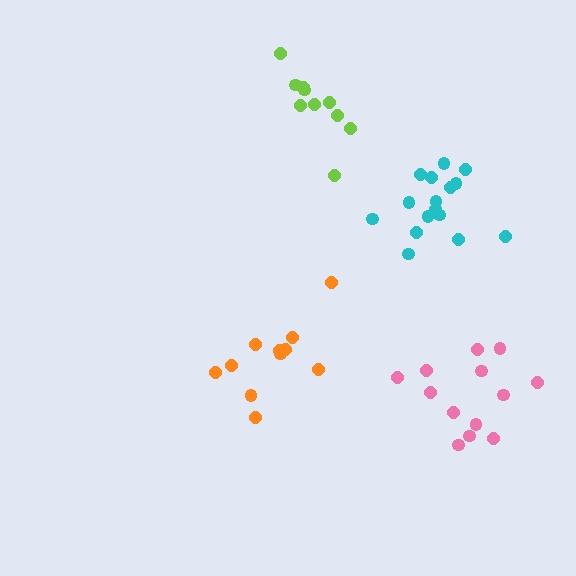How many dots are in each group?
Group 1: 13 dots, Group 2: 11 dots, Group 3: 10 dots, Group 4: 16 dots (50 total).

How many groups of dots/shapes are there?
There are 4 groups.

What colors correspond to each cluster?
The clusters are colored: pink, orange, lime, cyan.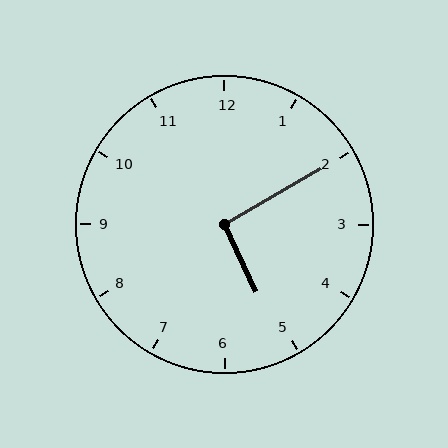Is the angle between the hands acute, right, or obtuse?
It is right.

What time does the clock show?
5:10.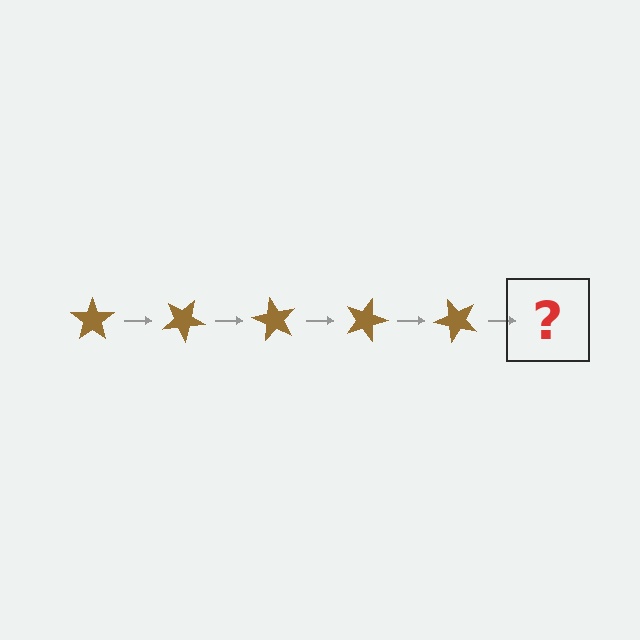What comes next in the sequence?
The next element should be a brown star rotated 150 degrees.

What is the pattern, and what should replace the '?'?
The pattern is that the star rotates 30 degrees each step. The '?' should be a brown star rotated 150 degrees.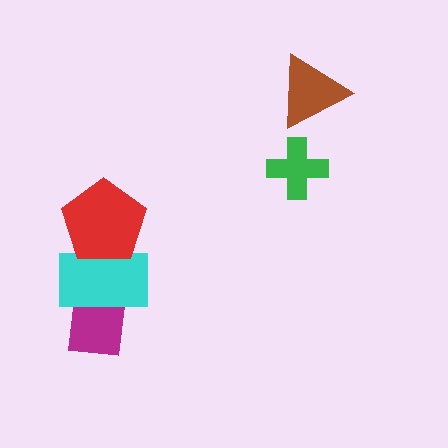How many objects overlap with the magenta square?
1 object overlaps with the magenta square.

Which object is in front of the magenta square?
The cyan rectangle is in front of the magenta square.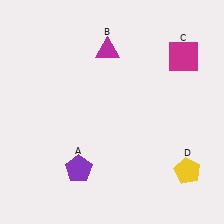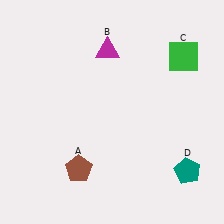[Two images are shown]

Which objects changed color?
A changed from purple to brown. C changed from magenta to green. D changed from yellow to teal.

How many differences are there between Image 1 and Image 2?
There are 3 differences between the two images.